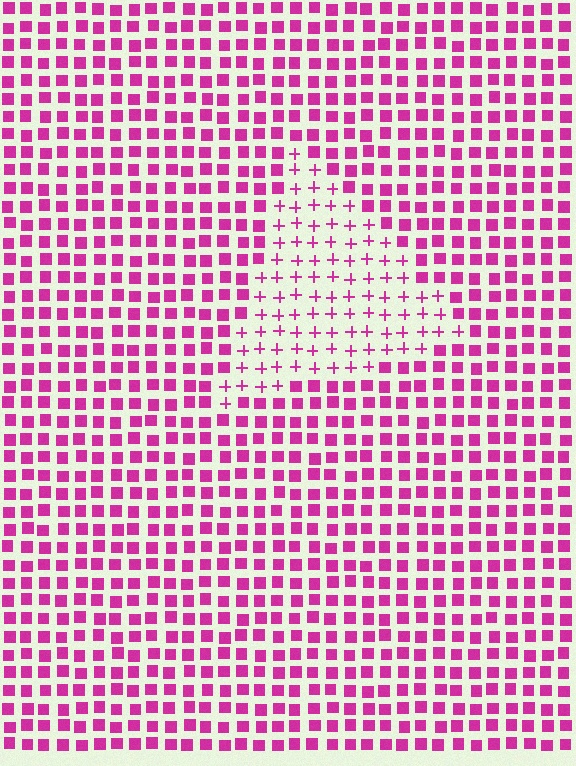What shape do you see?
I see a triangle.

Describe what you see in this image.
The image is filled with small magenta elements arranged in a uniform grid. A triangle-shaped region contains plus signs, while the surrounding area contains squares. The boundary is defined purely by the change in element shape.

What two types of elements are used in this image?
The image uses plus signs inside the triangle region and squares outside it.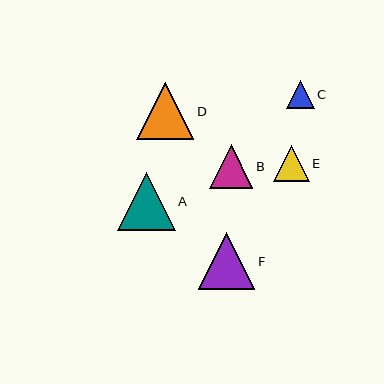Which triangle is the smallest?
Triangle C is the smallest with a size of approximately 28 pixels.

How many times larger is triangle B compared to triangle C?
Triangle B is approximately 1.6 times the size of triangle C.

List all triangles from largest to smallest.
From largest to smallest: A, D, F, B, E, C.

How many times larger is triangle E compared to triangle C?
Triangle E is approximately 1.3 times the size of triangle C.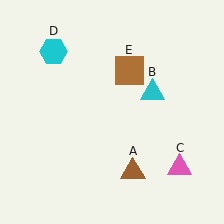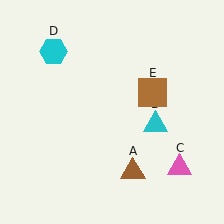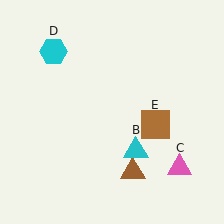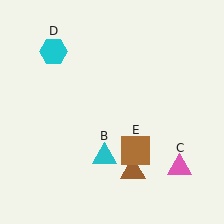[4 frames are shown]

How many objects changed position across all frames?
2 objects changed position: cyan triangle (object B), brown square (object E).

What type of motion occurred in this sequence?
The cyan triangle (object B), brown square (object E) rotated clockwise around the center of the scene.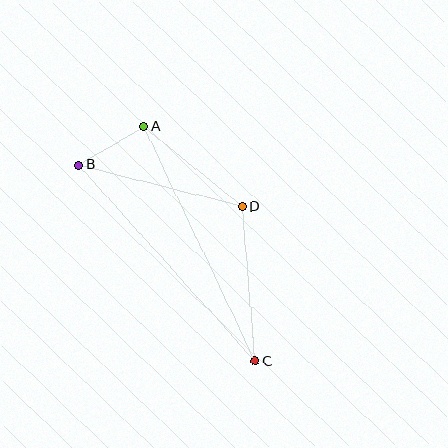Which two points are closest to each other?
Points A and B are closest to each other.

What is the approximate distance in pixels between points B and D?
The distance between B and D is approximately 169 pixels.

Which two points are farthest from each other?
Points B and C are farthest from each other.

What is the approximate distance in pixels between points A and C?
The distance between A and C is approximately 260 pixels.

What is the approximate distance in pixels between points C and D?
The distance between C and D is approximately 155 pixels.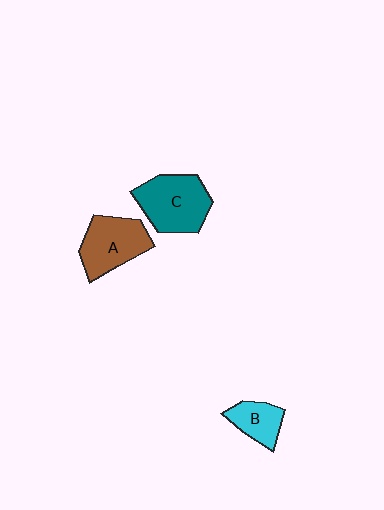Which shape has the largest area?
Shape C (teal).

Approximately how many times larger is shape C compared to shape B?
Approximately 1.9 times.